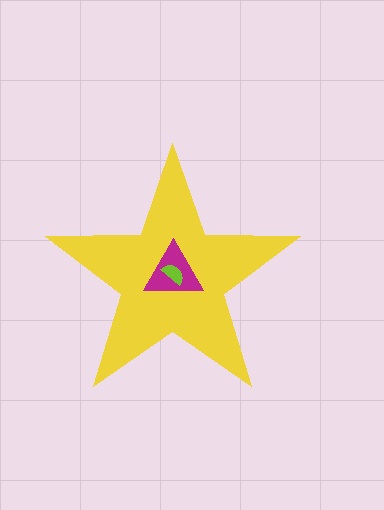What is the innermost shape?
The lime semicircle.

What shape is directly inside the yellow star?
The magenta triangle.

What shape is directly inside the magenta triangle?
The lime semicircle.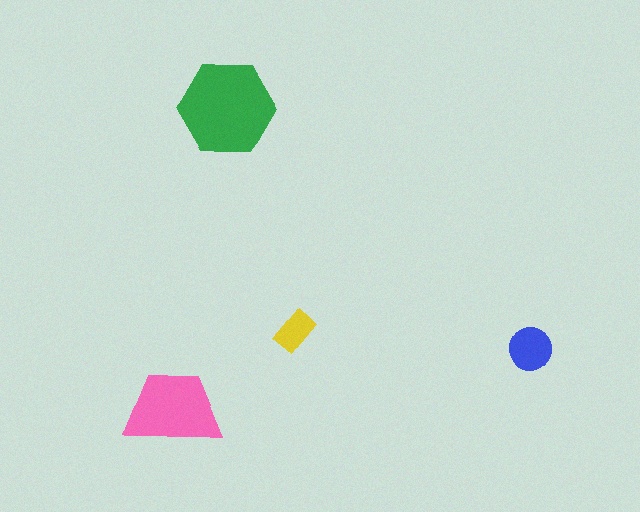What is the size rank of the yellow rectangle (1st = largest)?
4th.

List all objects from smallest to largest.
The yellow rectangle, the blue circle, the pink trapezoid, the green hexagon.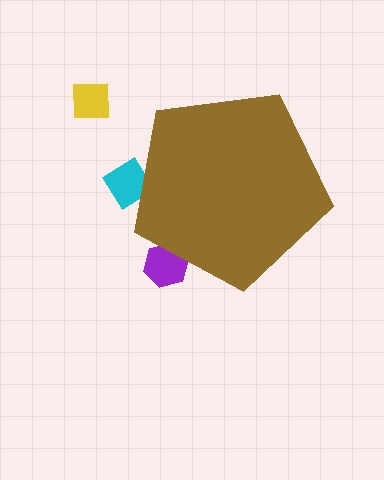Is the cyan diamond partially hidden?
Yes, the cyan diamond is partially hidden behind the brown pentagon.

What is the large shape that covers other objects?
A brown pentagon.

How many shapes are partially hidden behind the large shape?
2 shapes are partially hidden.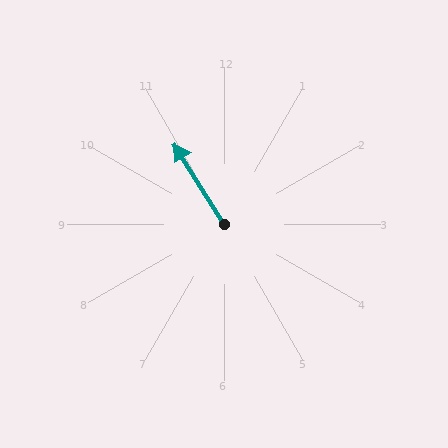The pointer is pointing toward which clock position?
Roughly 11 o'clock.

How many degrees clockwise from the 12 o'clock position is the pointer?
Approximately 328 degrees.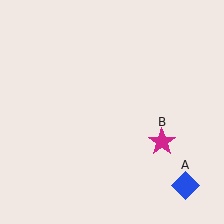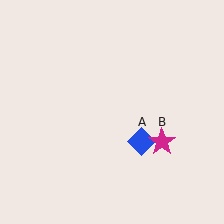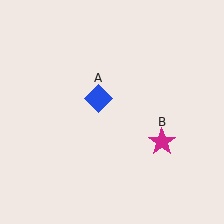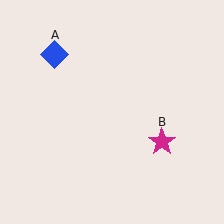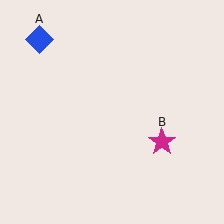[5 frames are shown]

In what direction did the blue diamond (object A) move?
The blue diamond (object A) moved up and to the left.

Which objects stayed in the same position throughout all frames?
Magenta star (object B) remained stationary.